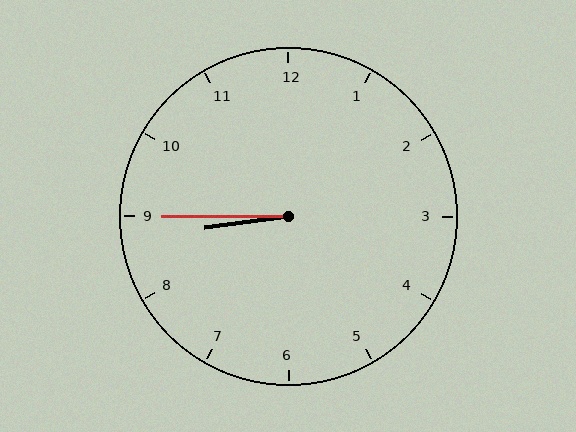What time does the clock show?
8:45.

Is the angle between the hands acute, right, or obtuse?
It is acute.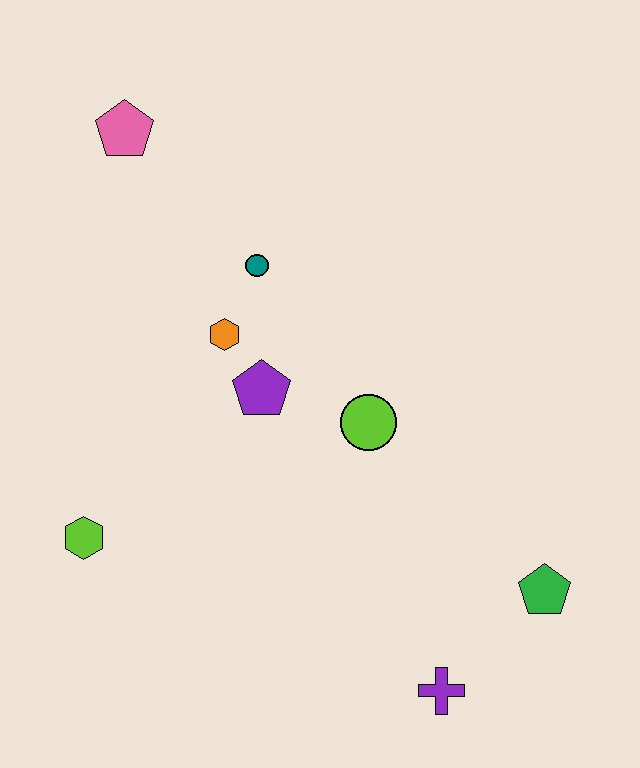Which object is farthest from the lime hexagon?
The green pentagon is farthest from the lime hexagon.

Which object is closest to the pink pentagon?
The teal circle is closest to the pink pentagon.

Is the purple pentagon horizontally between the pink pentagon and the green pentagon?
Yes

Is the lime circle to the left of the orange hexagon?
No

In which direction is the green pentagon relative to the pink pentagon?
The green pentagon is below the pink pentagon.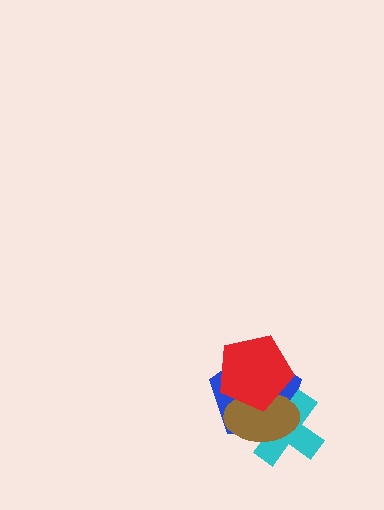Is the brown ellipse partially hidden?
Yes, it is partially covered by another shape.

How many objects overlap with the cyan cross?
3 objects overlap with the cyan cross.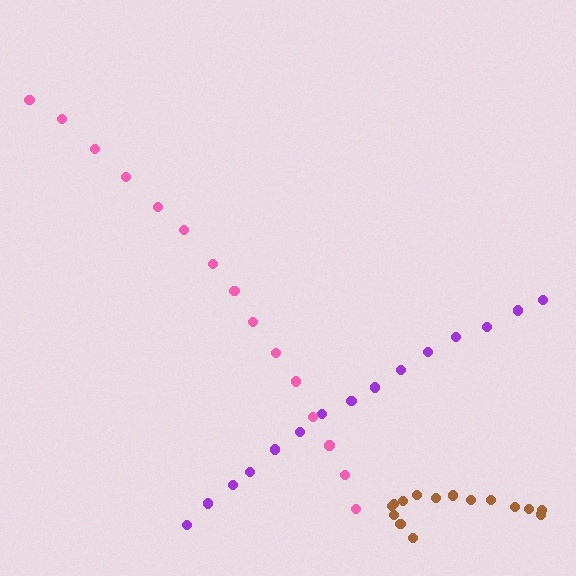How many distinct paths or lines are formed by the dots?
There are 3 distinct paths.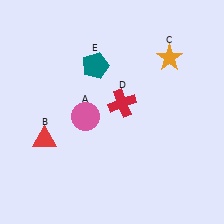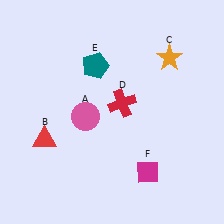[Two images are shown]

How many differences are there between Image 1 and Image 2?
There is 1 difference between the two images.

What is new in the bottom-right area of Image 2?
A magenta diamond (F) was added in the bottom-right area of Image 2.